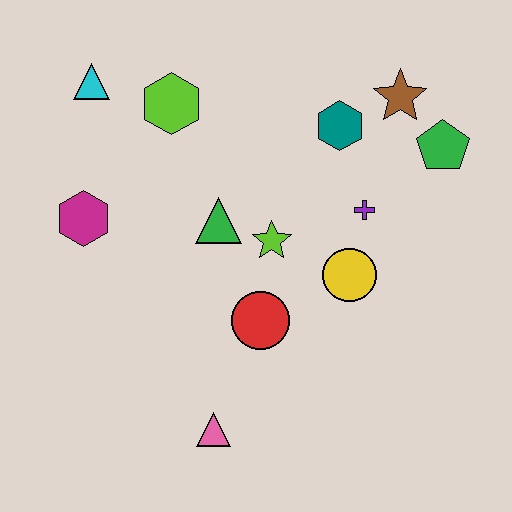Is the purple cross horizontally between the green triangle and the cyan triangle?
No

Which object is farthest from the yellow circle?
The cyan triangle is farthest from the yellow circle.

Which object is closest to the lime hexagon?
The cyan triangle is closest to the lime hexagon.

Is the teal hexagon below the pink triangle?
No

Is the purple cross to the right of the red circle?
Yes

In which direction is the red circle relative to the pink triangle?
The red circle is above the pink triangle.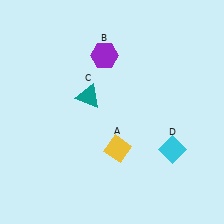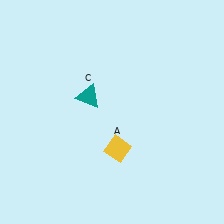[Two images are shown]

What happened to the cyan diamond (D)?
The cyan diamond (D) was removed in Image 2. It was in the bottom-right area of Image 1.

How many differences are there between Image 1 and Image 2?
There are 2 differences between the two images.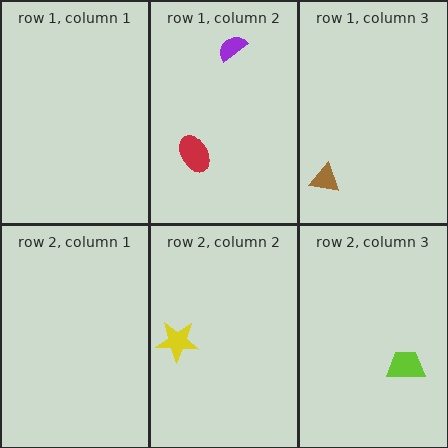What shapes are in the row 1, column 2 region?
The purple semicircle, the red ellipse.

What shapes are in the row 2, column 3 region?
The lime trapezoid.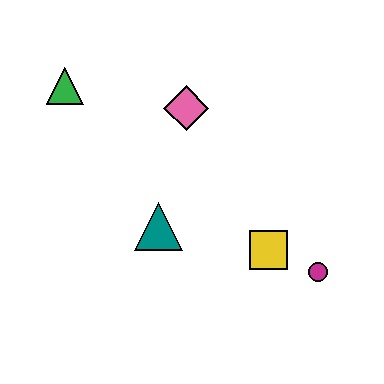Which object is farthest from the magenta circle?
The green triangle is farthest from the magenta circle.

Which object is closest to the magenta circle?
The yellow square is closest to the magenta circle.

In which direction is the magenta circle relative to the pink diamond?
The magenta circle is below the pink diamond.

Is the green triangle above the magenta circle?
Yes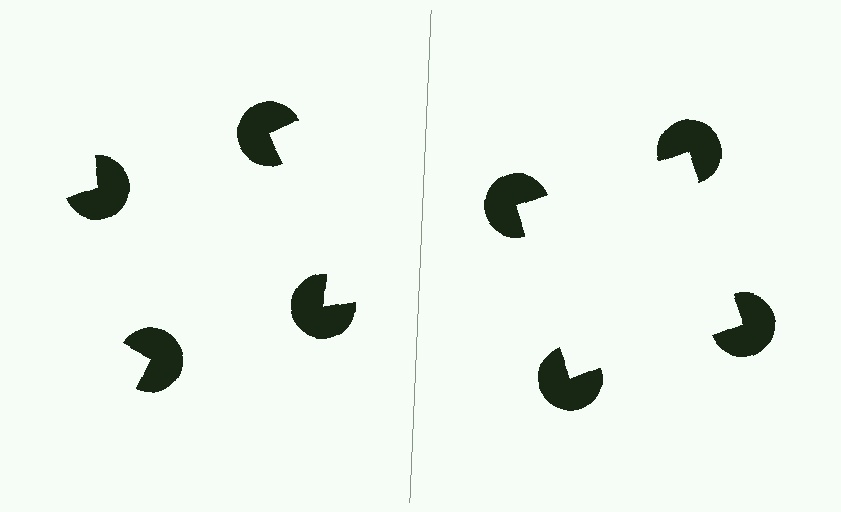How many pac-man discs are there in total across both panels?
8 — 4 on each side.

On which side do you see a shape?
An illusory square appears on the right side. On the left side the wedge cuts are rotated, so no coherent shape forms.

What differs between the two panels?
The pac-man discs are positioned identically on both sides; only the wedge orientations differ. On the right they align to a square; on the left they are misaligned.